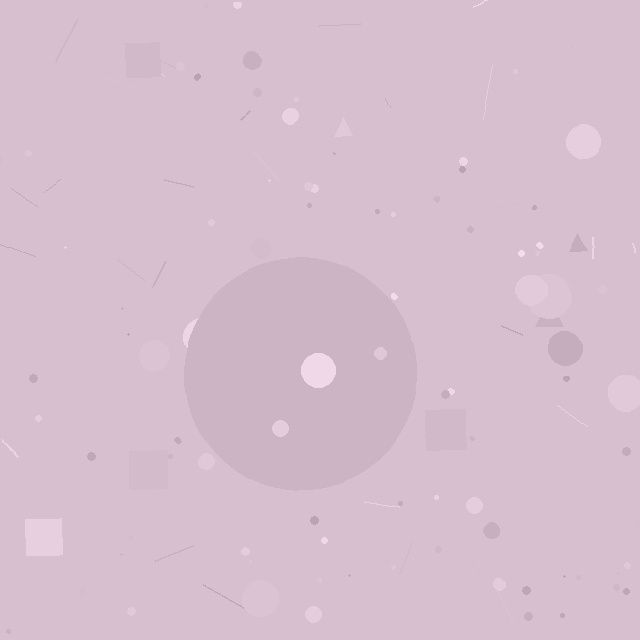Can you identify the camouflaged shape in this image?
The camouflaged shape is a circle.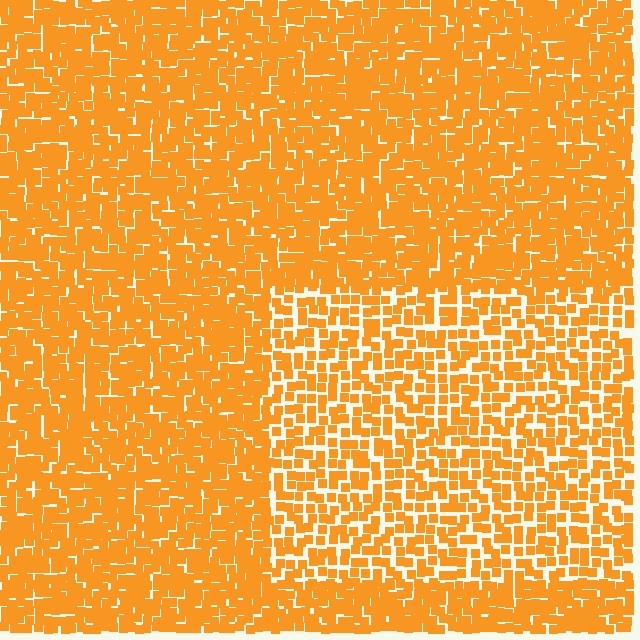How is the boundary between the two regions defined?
The boundary is defined by a change in element density (approximately 1.7x ratio). All elements are the same color, size, and shape.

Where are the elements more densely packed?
The elements are more densely packed outside the rectangle boundary.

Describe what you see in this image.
The image contains small orange elements arranged at two different densities. A rectangle-shaped region is visible where the elements are less densely packed than the surrounding area.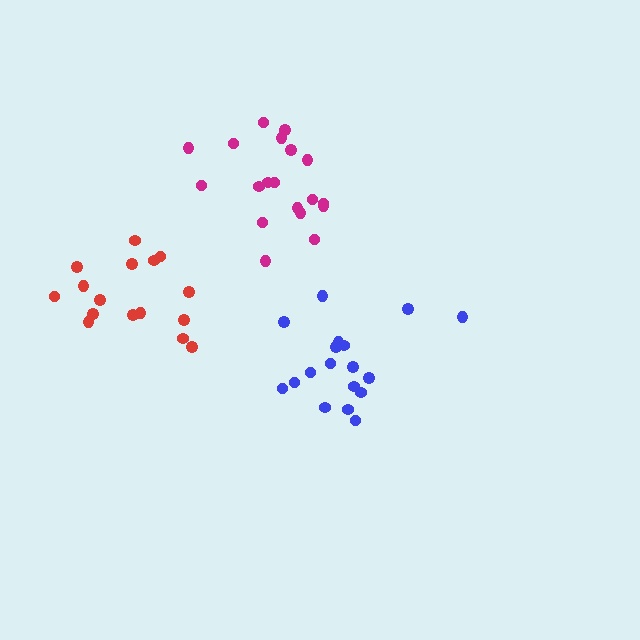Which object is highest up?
The magenta cluster is topmost.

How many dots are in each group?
Group 1: 18 dots, Group 2: 19 dots, Group 3: 16 dots (53 total).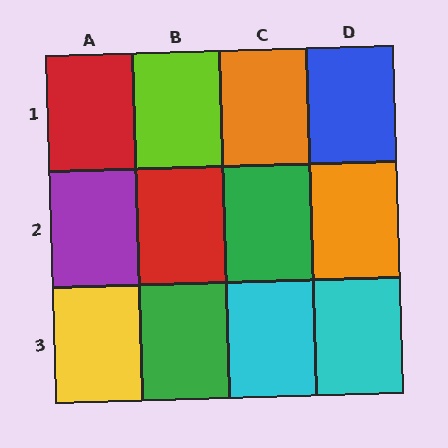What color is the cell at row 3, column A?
Yellow.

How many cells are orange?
2 cells are orange.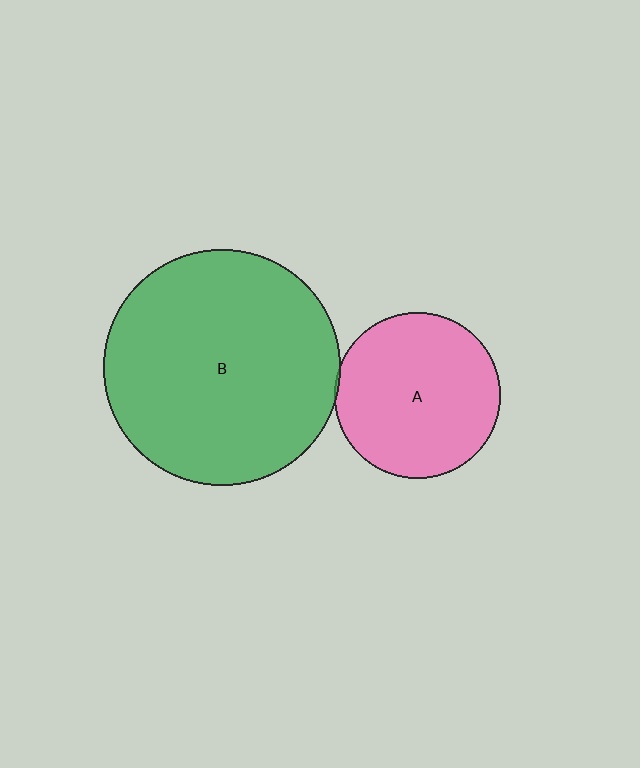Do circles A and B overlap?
Yes.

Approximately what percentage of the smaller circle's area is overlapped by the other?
Approximately 5%.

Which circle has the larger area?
Circle B (green).